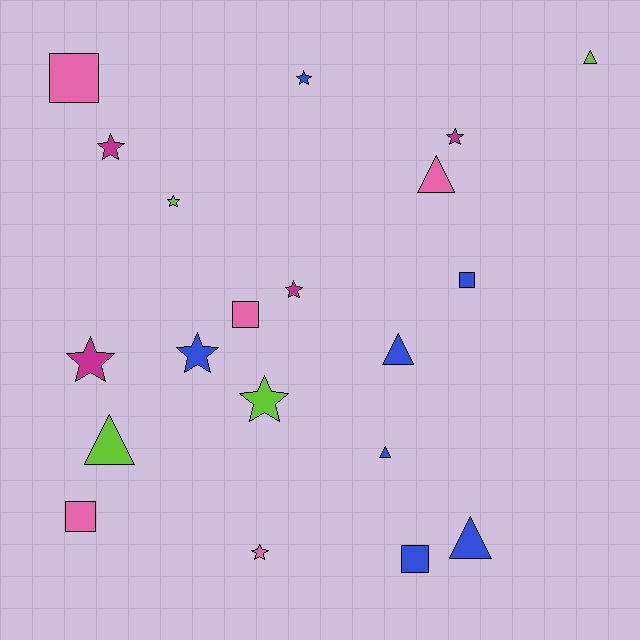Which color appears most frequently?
Blue, with 7 objects.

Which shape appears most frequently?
Star, with 9 objects.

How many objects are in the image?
There are 20 objects.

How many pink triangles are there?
There is 1 pink triangle.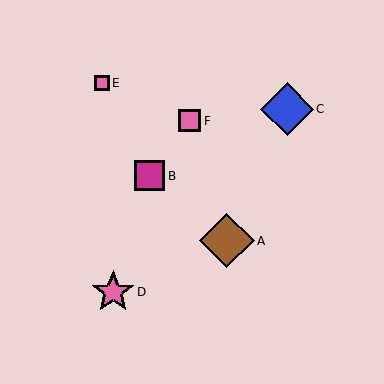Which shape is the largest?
The brown diamond (labeled A) is the largest.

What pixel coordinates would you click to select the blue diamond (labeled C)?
Click at (287, 109) to select the blue diamond C.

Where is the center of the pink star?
The center of the pink star is at (113, 292).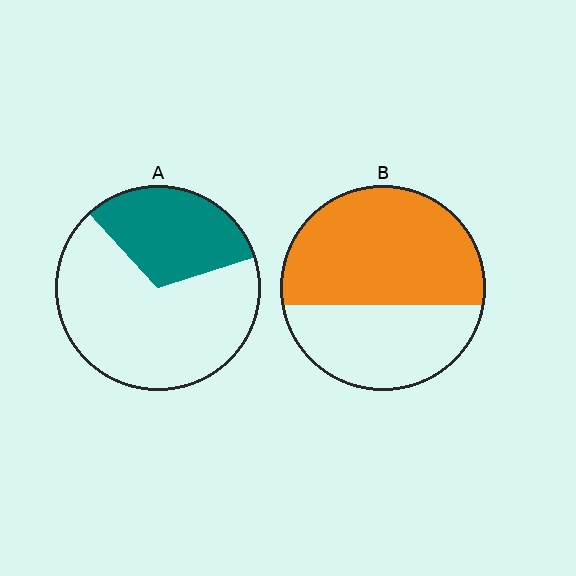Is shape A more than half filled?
No.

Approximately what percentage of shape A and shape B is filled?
A is approximately 30% and B is approximately 60%.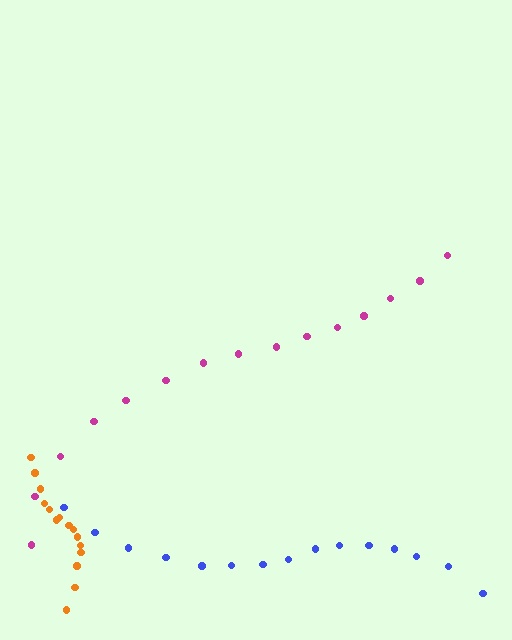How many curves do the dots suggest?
There are 3 distinct paths.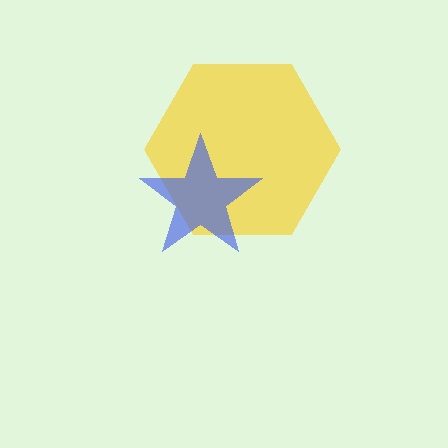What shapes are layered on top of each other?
The layered shapes are: a yellow hexagon, a blue star.